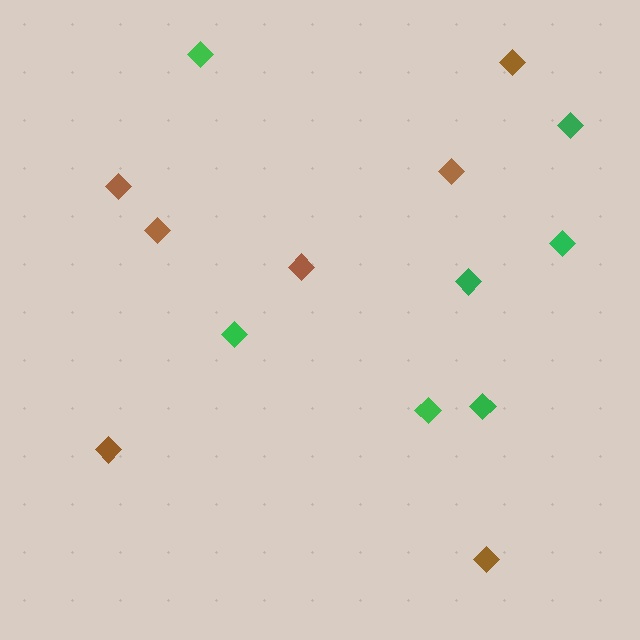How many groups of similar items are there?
There are 2 groups: one group of green diamonds (7) and one group of brown diamonds (7).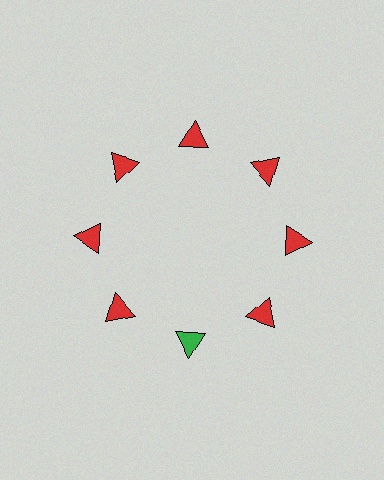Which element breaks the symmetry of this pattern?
The green triangle at roughly the 6 o'clock position breaks the symmetry. All other shapes are red triangles.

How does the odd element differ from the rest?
It has a different color: green instead of red.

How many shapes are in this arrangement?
There are 8 shapes arranged in a ring pattern.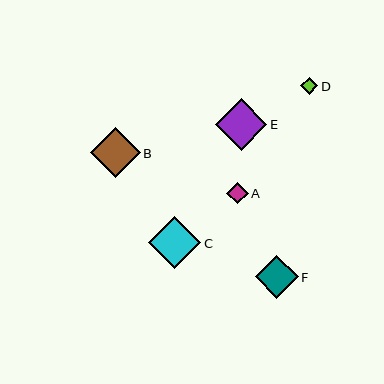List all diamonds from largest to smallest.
From largest to smallest: C, E, B, F, A, D.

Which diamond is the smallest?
Diamond D is the smallest with a size of approximately 18 pixels.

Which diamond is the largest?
Diamond C is the largest with a size of approximately 53 pixels.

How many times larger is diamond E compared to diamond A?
Diamond E is approximately 2.4 times the size of diamond A.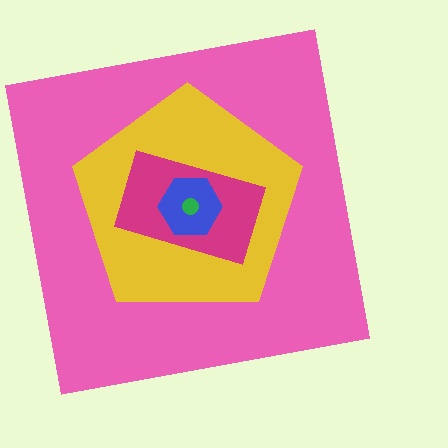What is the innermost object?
The green circle.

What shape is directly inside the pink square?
The yellow pentagon.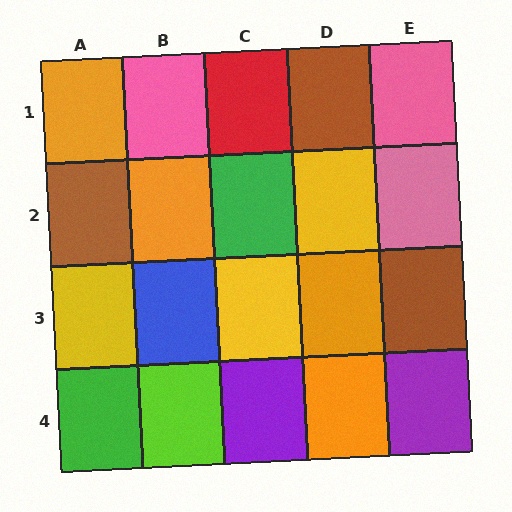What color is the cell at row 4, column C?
Purple.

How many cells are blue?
1 cell is blue.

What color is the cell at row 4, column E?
Purple.